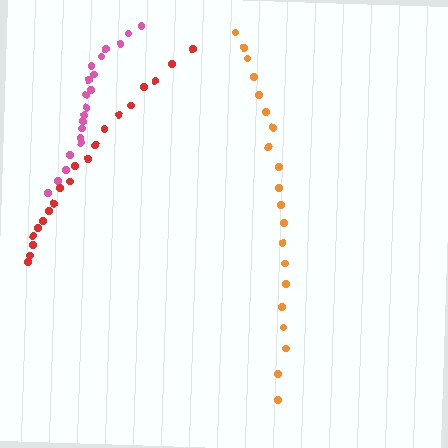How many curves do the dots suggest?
There are 3 distinct paths.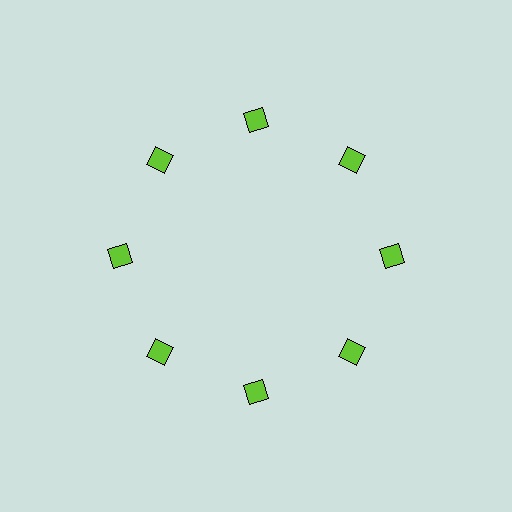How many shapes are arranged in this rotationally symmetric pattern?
There are 8 shapes, arranged in 8 groups of 1.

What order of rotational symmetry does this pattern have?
This pattern has 8-fold rotational symmetry.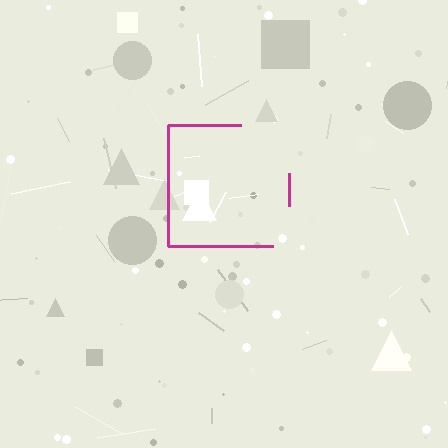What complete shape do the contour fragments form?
The contour fragments form a square.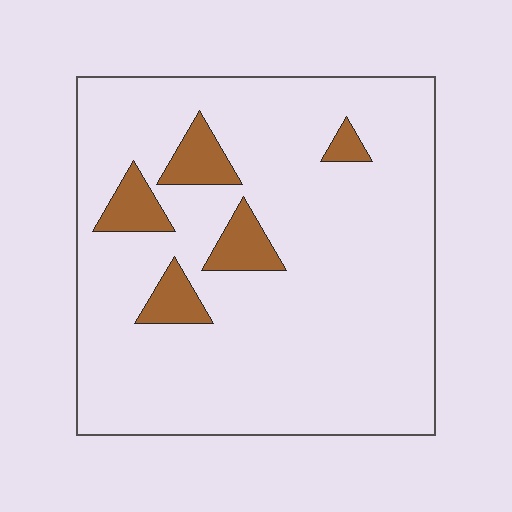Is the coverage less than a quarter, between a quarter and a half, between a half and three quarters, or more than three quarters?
Less than a quarter.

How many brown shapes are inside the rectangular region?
5.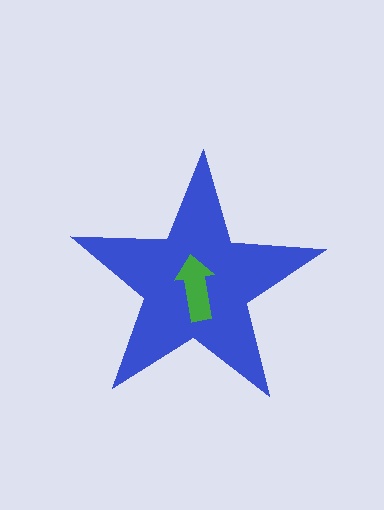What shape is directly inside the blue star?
The green arrow.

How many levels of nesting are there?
2.